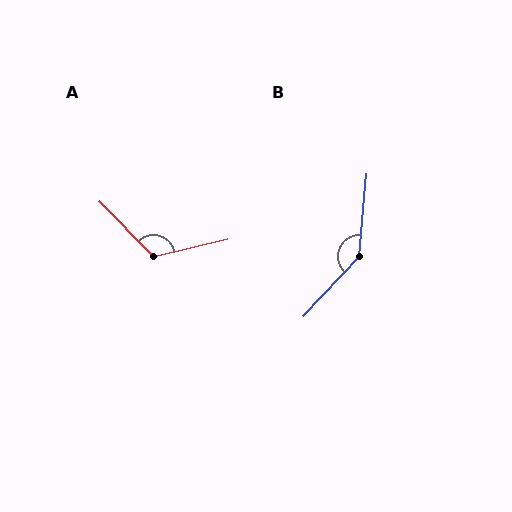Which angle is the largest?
B, at approximately 142 degrees.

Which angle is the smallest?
A, at approximately 121 degrees.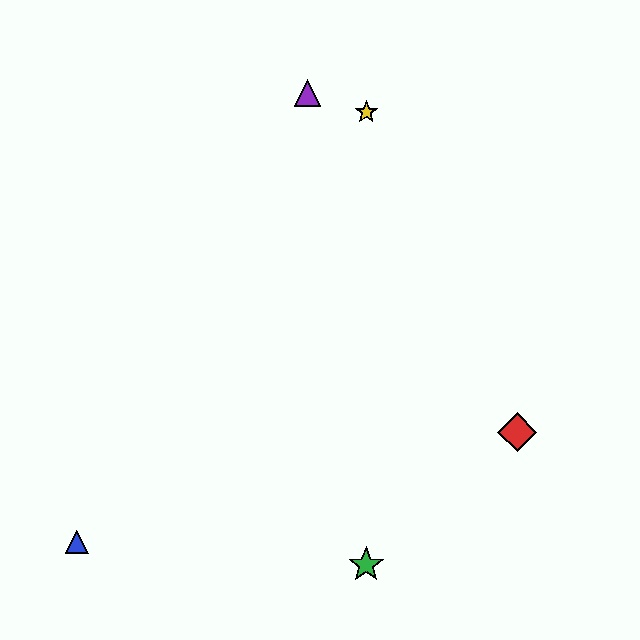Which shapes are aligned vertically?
The green star, the yellow star are aligned vertically.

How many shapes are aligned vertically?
2 shapes (the green star, the yellow star) are aligned vertically.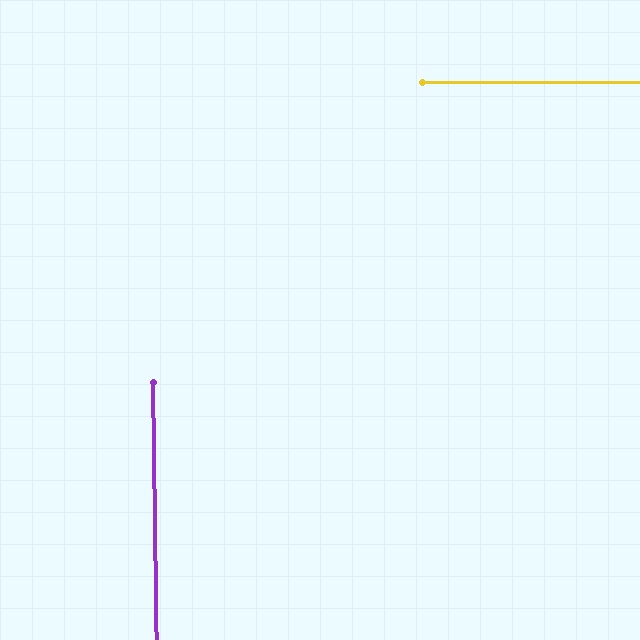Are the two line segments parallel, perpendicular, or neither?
Perpendicular — they meet at approximately 89°.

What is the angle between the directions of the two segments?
Approximately 89 degrees.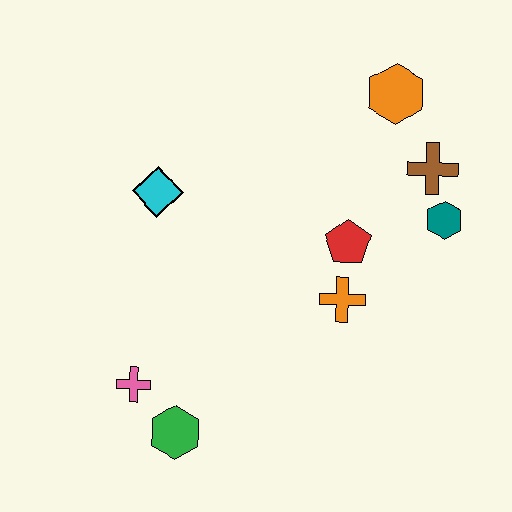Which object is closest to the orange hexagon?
The brown cross is closest to the orange hexagon.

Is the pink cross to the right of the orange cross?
No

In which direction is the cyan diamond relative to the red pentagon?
The cyan diamond is to the left of the red pentagon.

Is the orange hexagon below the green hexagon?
No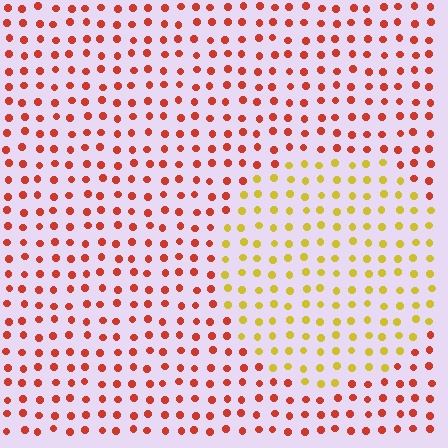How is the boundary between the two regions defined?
The boundary is defined purely by a slight shift in hue (about 50 degrees). Spacing, size, and orientation are identical on both sides.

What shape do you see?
I see a circle.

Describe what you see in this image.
The image is filled with small red elements in a uniform arrangement. A circle-shaped region is visible where the elements are tinted to a slightly different hue, forming a subtle color boundary.